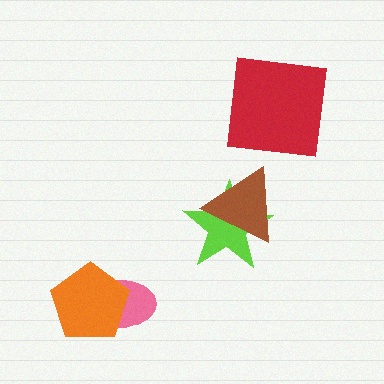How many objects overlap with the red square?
0 objects overlap with the red square.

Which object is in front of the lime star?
The brown triangle is in front of the lime star.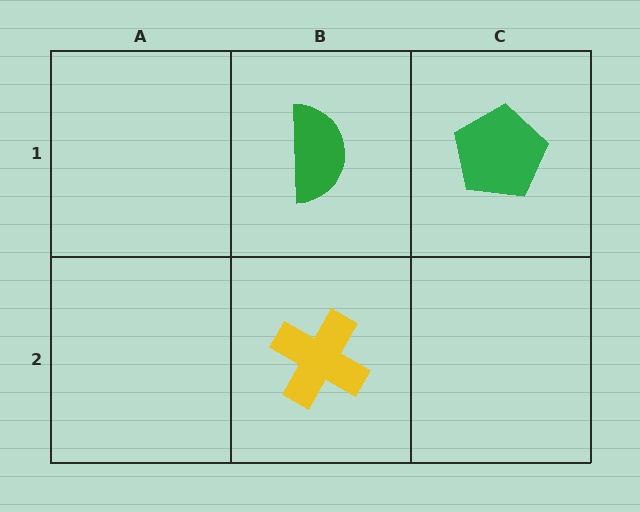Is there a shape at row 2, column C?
No, that cell is empty.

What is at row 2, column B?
A yellow cross.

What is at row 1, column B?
A green semicircle.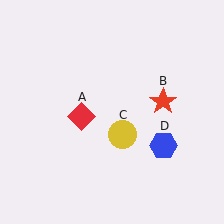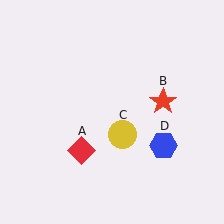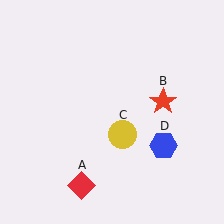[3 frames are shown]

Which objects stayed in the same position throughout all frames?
Red star (object B) and yellow circle (object C) and blue hexagon (object D) remained stationary.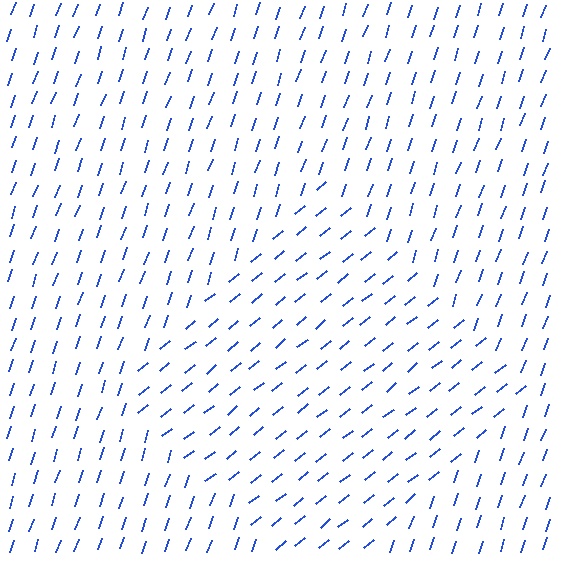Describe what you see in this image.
The image is filled with small blue line segments. A diamond region in the image has lines oriented differently from the surrounding lines, creating a visible texture boundary.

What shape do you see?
I see a diamond.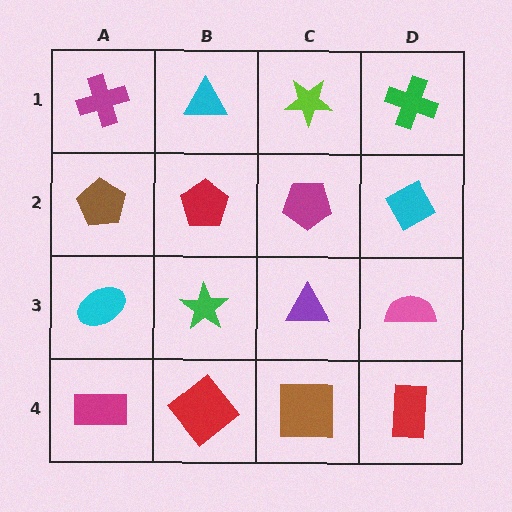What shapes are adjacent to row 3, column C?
A magenta pentagon (row 2, column C), a brown square (row 4, column C), a green star (row 3, column B), a pink semicircle (row 3, column D).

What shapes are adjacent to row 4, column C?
A purple triangle (row 3, column C), a red diamond (row 4, column B), a red rectangle (row 4, column D).